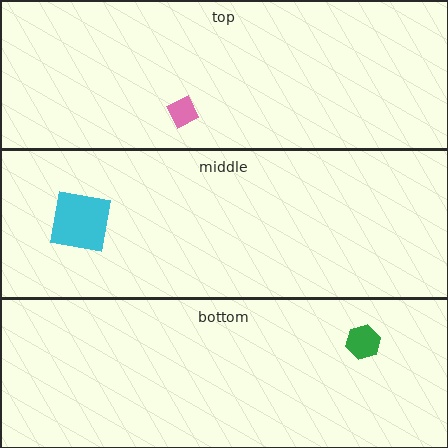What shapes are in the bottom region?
The green hexagon.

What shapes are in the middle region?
The cyan square.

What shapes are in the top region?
The pink diamond.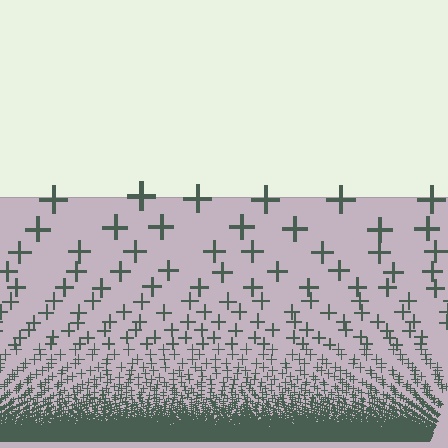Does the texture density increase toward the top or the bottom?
Density increases toward the bottom.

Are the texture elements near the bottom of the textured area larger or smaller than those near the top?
Smaller. The gradient is inverted — elements near the bottom are smaller and denser.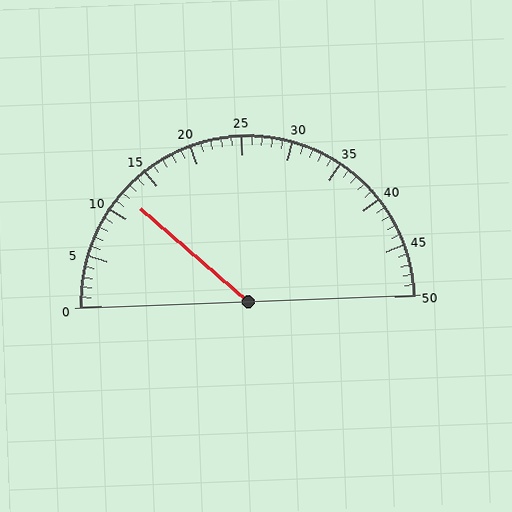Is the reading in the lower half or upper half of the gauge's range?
The reading is in the lower half of the range (0 to 50).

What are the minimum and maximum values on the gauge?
The gauge ranges from 0 to 50.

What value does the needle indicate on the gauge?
The needle indicates approximately 12.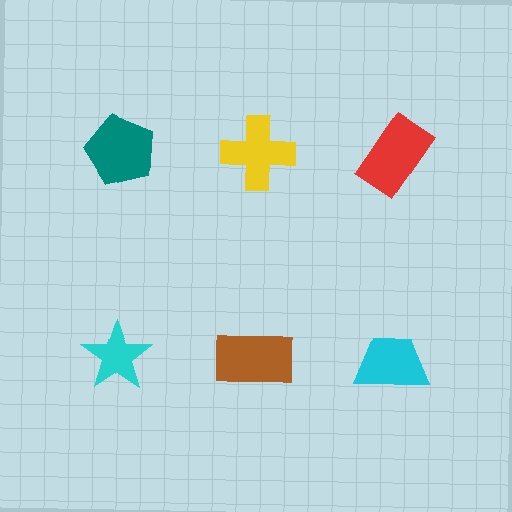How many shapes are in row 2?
3 shapes.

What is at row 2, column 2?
A brown rectangle.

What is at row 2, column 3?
A cyan trapezoid.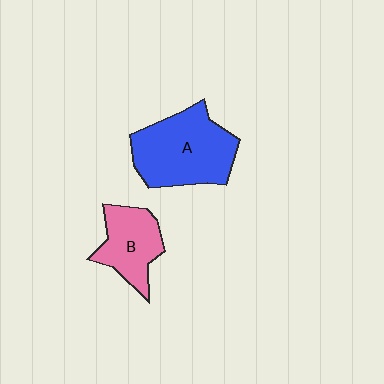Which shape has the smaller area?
Shape B (pink).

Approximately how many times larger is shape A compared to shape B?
Approximately 1.6 times.